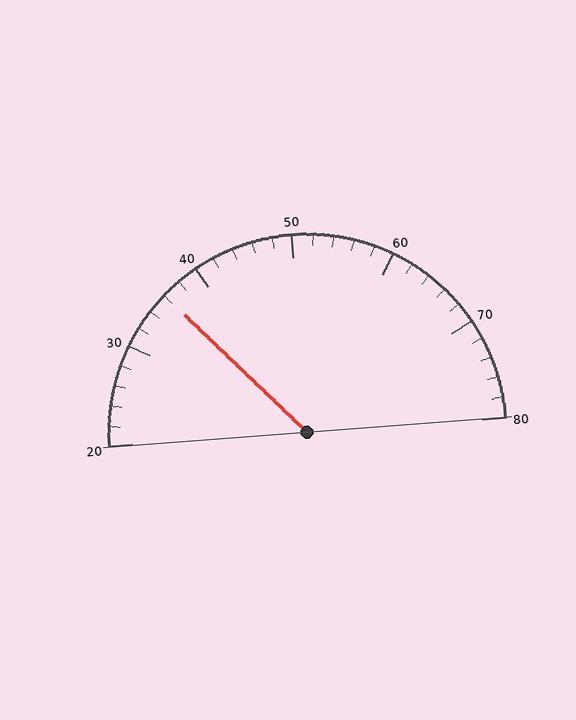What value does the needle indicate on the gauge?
The needle indicates approximately 36.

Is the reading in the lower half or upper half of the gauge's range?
The reading is in the lower half of the range (20 to 80).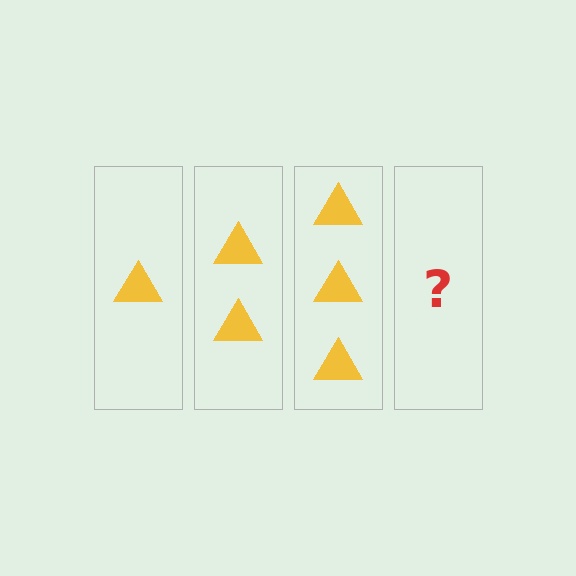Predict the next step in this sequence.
The next step is 4 triangles.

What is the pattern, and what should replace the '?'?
The pattern is that each step adds one more triangle. The '?' should be 4 triangles.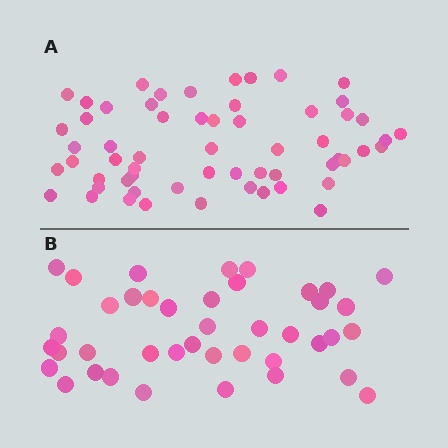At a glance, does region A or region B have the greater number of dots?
Region A (the top region) has more dots.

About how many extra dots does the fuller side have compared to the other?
Region A has approximately 20 more dots than region B.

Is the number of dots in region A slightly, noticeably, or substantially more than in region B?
Region A has noticeably more, but not dramatically so. The ratio is roughly 1.4 to 1.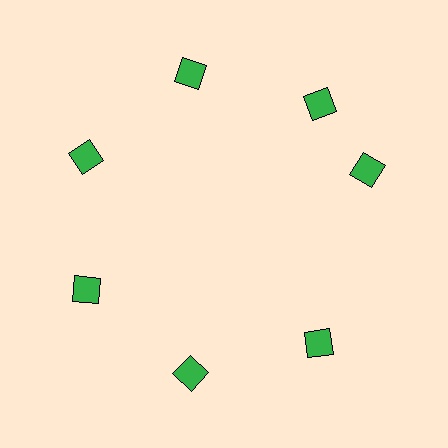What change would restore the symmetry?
The symmetry would be restored by rotating it back into even spacing with its neighbors so that all 7 diamonds sit at equal angles and equal distance from the center.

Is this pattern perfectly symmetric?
No. The 7 green diamonds are arranged in a ring, but one element near the 3 o'clock position is rotated out of alignment along the ring, breaking the 7-fold rotational symmetry.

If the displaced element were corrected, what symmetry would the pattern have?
It would have 7-fold rotational symmetry — the pattern would map onto itself every 51 degrees.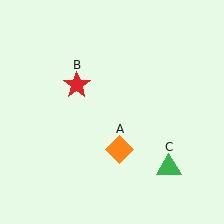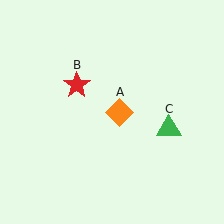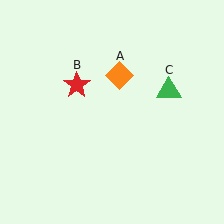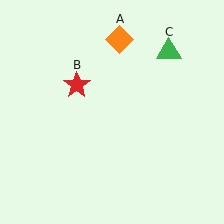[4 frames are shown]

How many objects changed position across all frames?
2 objects changed position: orange diamond (object A), green triangle (object C).